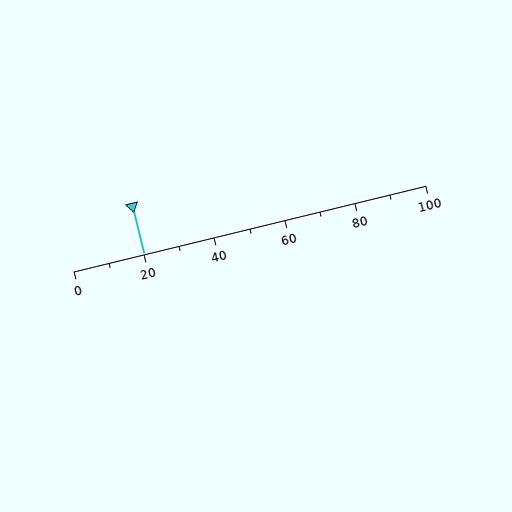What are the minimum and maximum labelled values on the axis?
The axis runs from 0 to 100.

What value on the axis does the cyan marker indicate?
The marker indicates approximately 20.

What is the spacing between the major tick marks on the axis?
The major ticks are spaced 20 apart.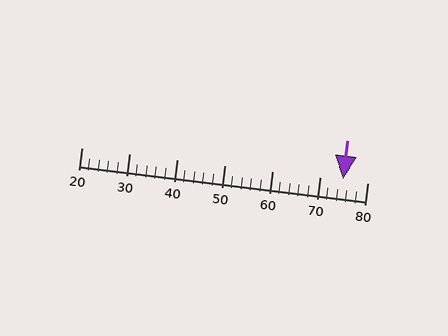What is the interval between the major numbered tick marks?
The major tick marks are spaced 10 units apart.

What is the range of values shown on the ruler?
The ruler shows values from 20 to 80.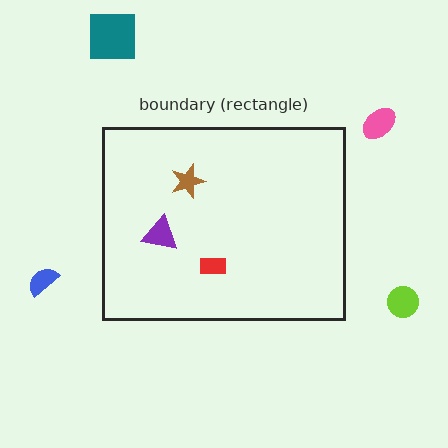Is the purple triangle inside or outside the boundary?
Inside.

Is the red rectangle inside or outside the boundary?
Inside.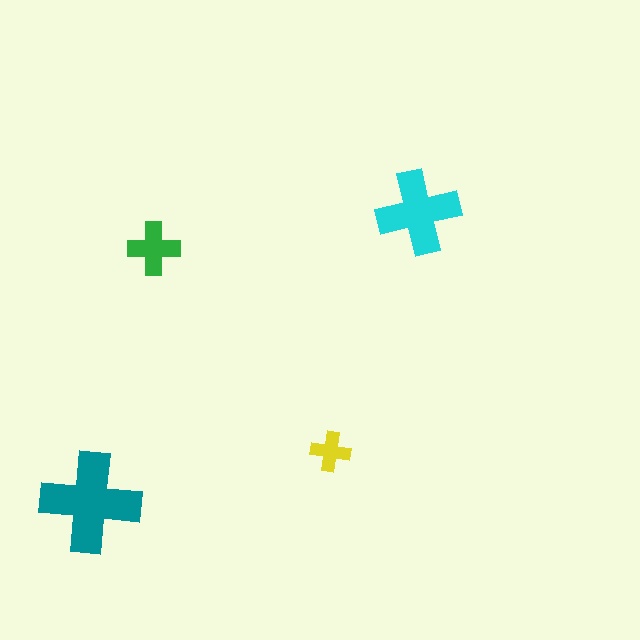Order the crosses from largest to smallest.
the teal one, the cyan one, the green one, the yellow one.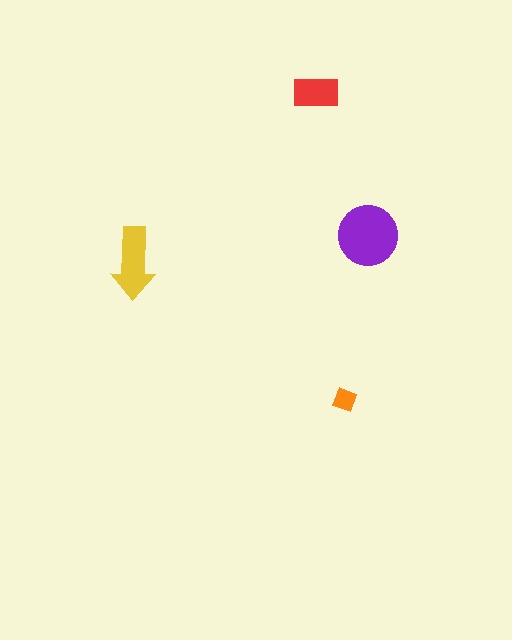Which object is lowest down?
The orange diamond is bottommost.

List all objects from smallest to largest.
The orange diamond, the red rectangle, the yellow arrow, the purple circle.